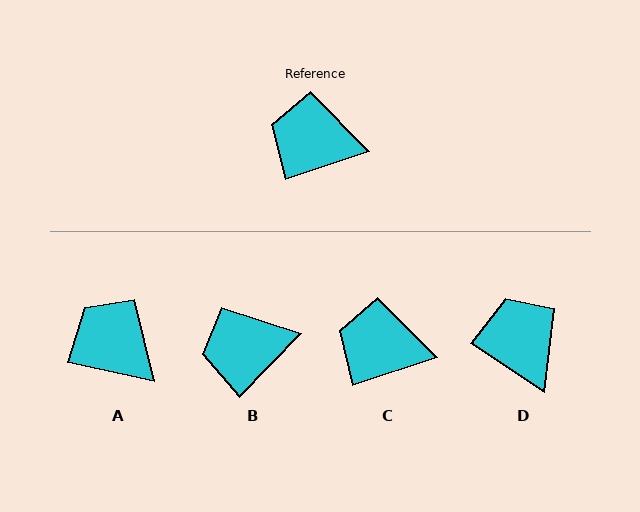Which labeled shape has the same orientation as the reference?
C.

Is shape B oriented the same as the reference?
No, it is off by about 27 degrees.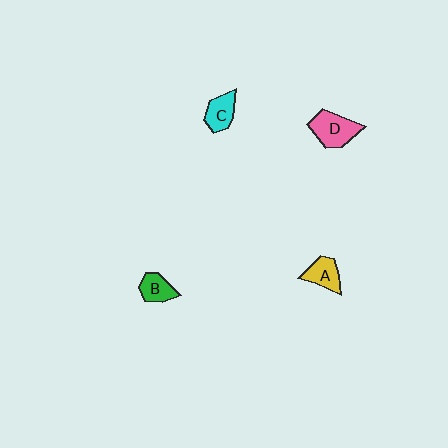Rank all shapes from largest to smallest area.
From largest to smallest: D (pink), C (cyan), A (yellow), B (green).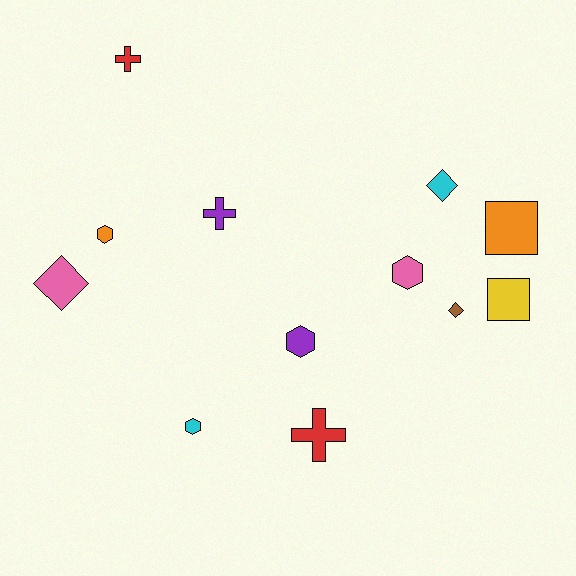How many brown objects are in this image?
There is 1 brown object.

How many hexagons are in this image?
There are 4 hexagons.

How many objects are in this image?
There are 12 objects.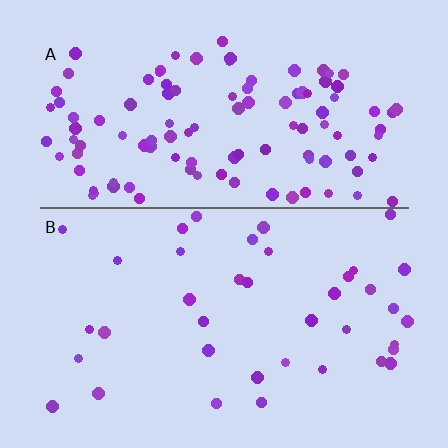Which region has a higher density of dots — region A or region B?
A (the top).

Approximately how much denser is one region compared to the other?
Approximately 2.9× — region A over region B.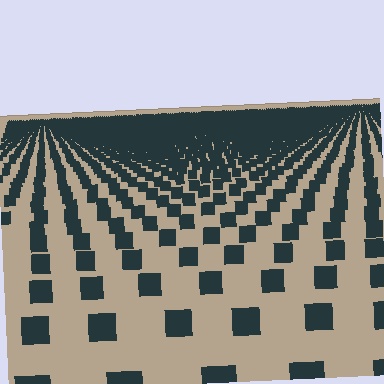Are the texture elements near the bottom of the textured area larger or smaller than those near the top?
Larger. Near the bottom, elements are closer to the viewer and appear at a bigger on-screen size.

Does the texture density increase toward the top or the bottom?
Density increases toward the top.